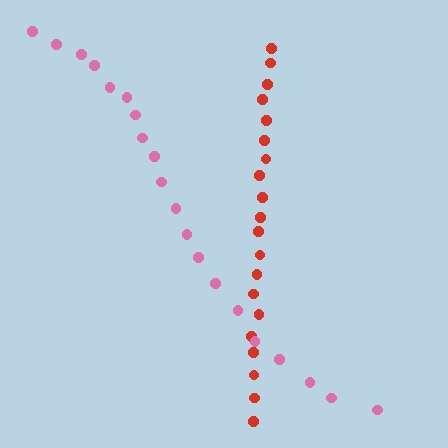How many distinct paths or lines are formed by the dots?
There are 2 distinct paths.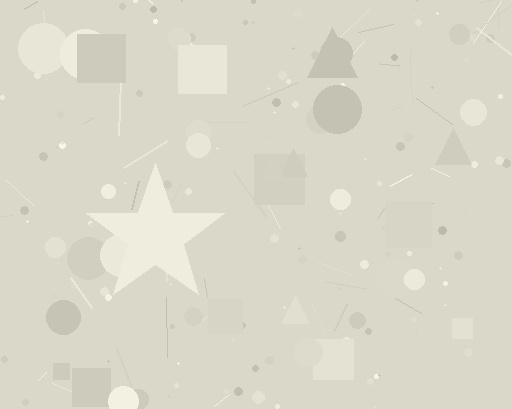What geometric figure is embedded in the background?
A star is embedded in the background.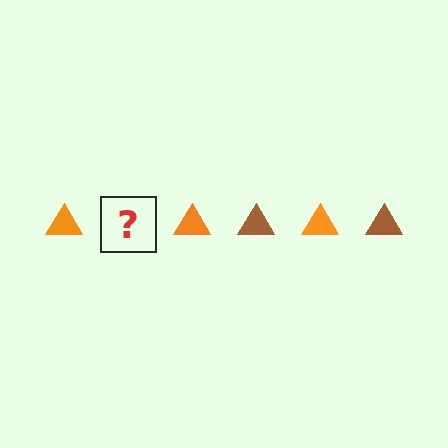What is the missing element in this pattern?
The missing element is a brown triangle.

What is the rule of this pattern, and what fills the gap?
The rule is that the pattern cycles through orange, brown triangles. The gap should be filled with a brown triangle.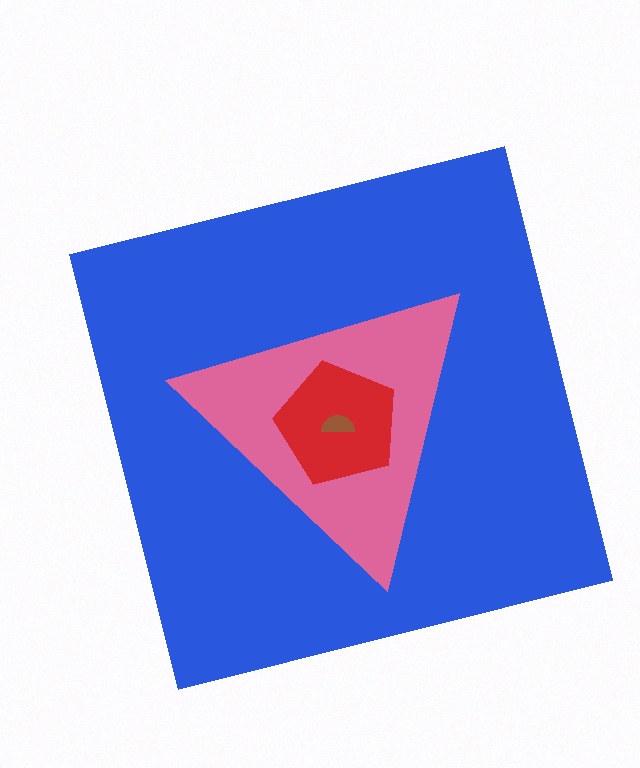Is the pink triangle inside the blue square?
Yes.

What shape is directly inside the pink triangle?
The red pentagon.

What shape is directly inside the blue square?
The pink triangle.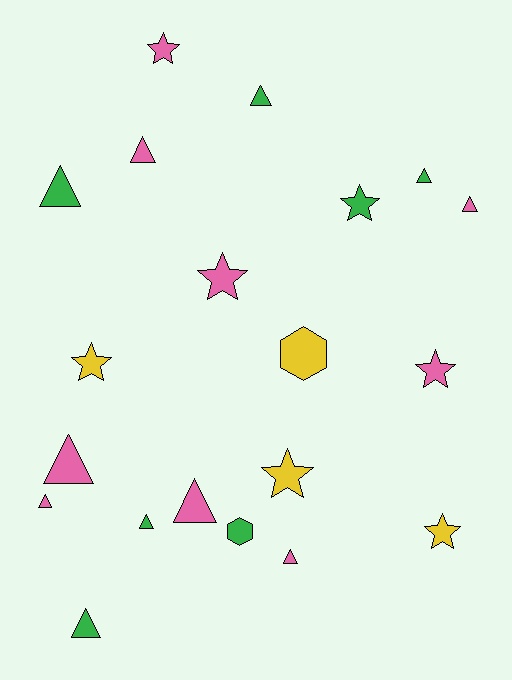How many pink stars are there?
There are 3 pink stars.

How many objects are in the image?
There are 20 objects.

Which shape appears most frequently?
Triangle, with 11 objects.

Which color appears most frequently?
Pink, with 9 objects.